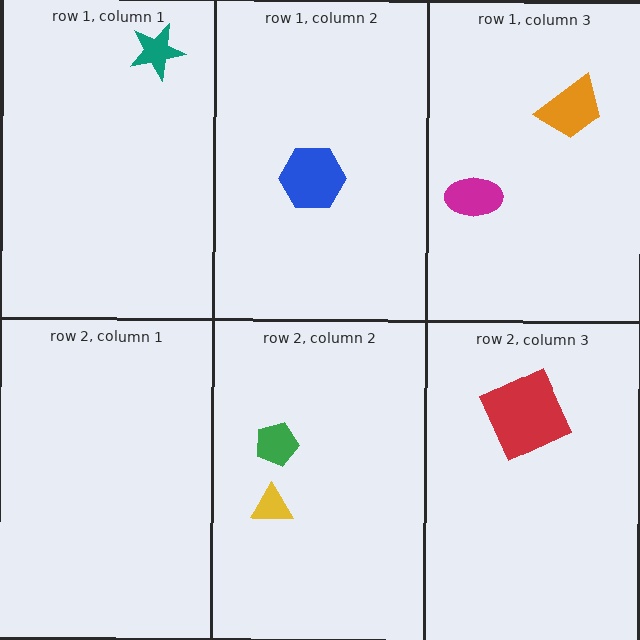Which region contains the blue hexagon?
The row 1, column 2 region.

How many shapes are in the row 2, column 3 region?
1.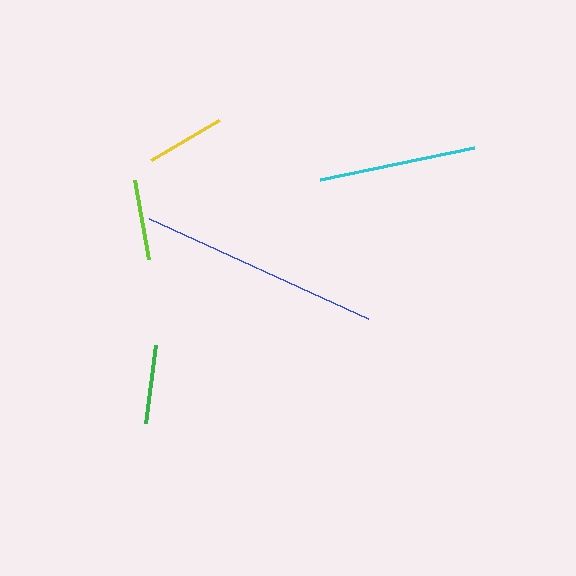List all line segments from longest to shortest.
From longest to shortest: blue, cyan, lime, yellow, green.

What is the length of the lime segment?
The lime segment is approximately 81 pixels long.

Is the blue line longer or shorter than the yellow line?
The blue line is longer than the yellow line.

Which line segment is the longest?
The blue line is the longest at approximately 240 pixels.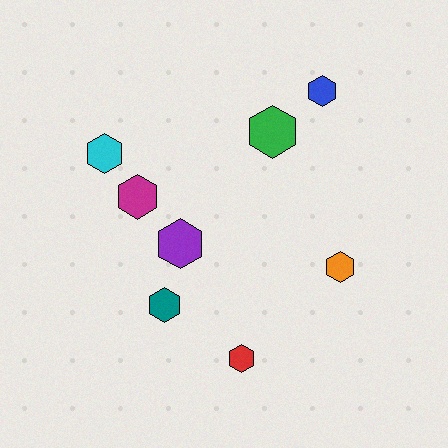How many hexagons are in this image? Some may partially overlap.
There are 8 hexagons.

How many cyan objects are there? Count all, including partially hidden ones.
There is 1 cyan object.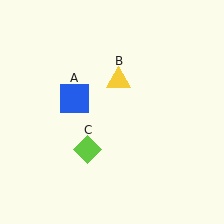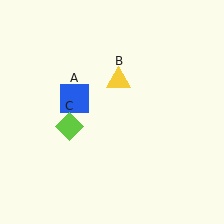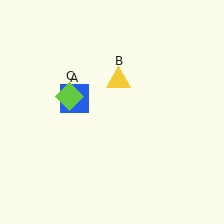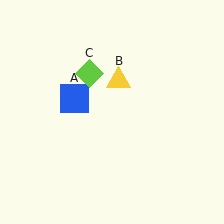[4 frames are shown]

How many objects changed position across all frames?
1 object changed position: lime diamond (object C).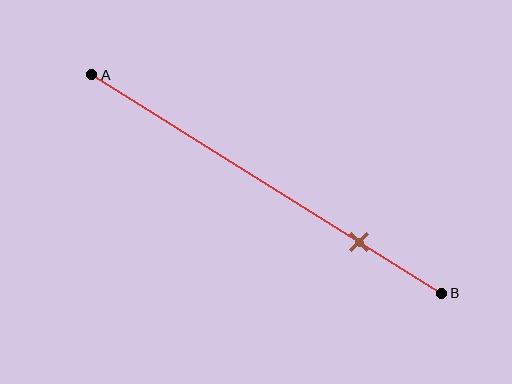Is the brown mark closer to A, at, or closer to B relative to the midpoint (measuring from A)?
The brown mark is closer to point B than the midpoint of segment AB.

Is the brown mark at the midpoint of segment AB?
No, the mark is at about 75% from A, not at the 50% midpoint.